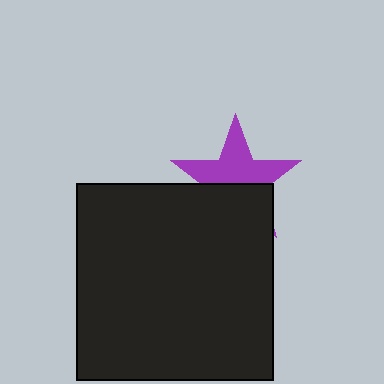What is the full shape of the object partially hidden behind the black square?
The partially hidden object is a purple star.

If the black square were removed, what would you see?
You would see the complete purple star.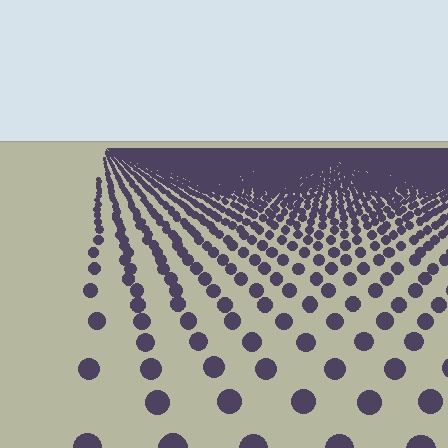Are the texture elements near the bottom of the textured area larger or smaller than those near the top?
Larger. Near the bottom, elements are closer to the viewer and appear at a bigger on-screen size.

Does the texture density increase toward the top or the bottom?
Density increases toward the top.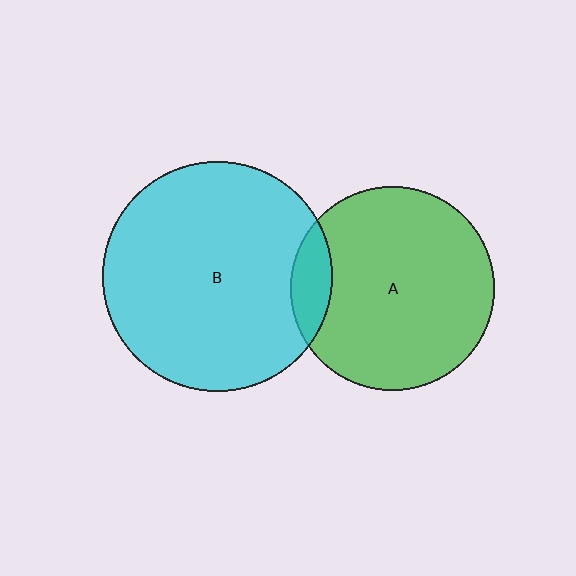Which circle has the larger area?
Circle B (cyan).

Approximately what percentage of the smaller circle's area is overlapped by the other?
Approximately 10%.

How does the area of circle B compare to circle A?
Approximately 1.3 times.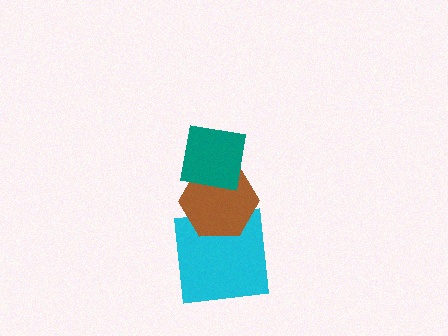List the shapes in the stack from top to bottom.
From top to bottom: the teal square, the brown hexagon, the cyan square.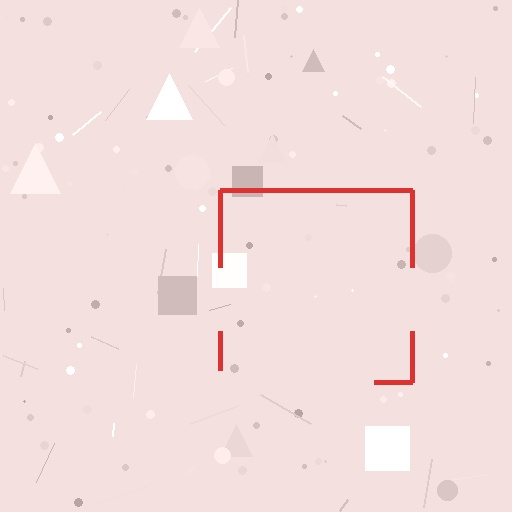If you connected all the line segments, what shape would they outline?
They would outline a square.